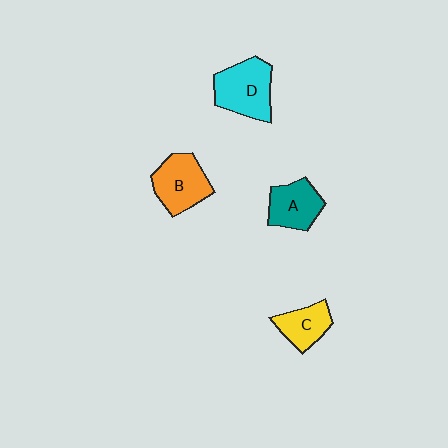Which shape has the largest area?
Shape D (cyan).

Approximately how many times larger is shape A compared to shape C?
Approximately 1.2 times.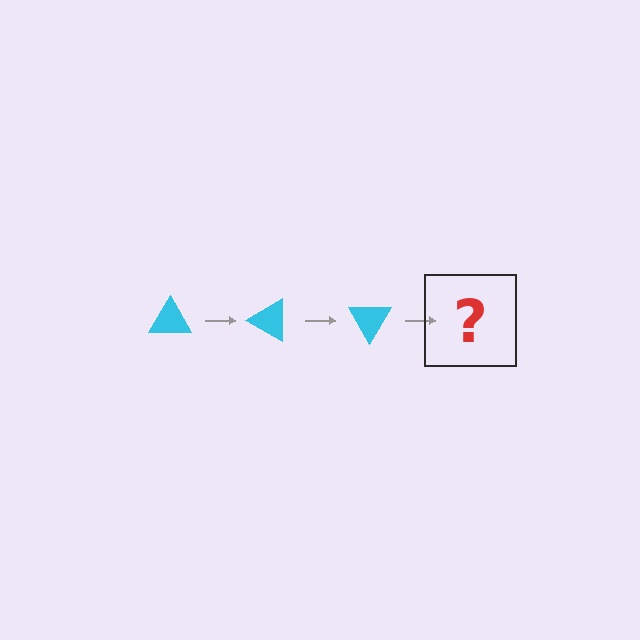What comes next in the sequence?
The next element should be a cyan triangle rotated 90 degrees.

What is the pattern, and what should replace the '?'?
The pattern is that the triangle rotates 30 degrees each step. The '?' should be a cyan triangle rotated 90 degrees.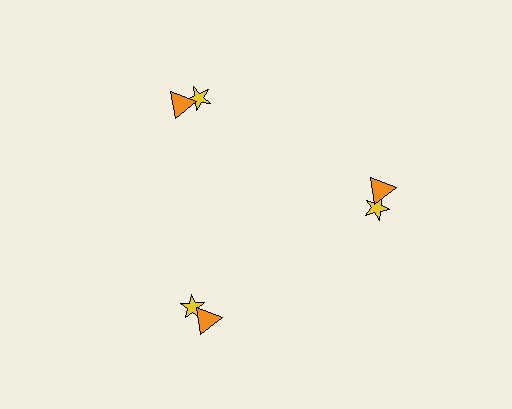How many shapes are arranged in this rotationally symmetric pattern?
There are 6 shapes, arranged in 3 groups of 2.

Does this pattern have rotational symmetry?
Yes, this pattern has 3-fold rotational symmetry. It looks the same after rotating 120 degrees around the center.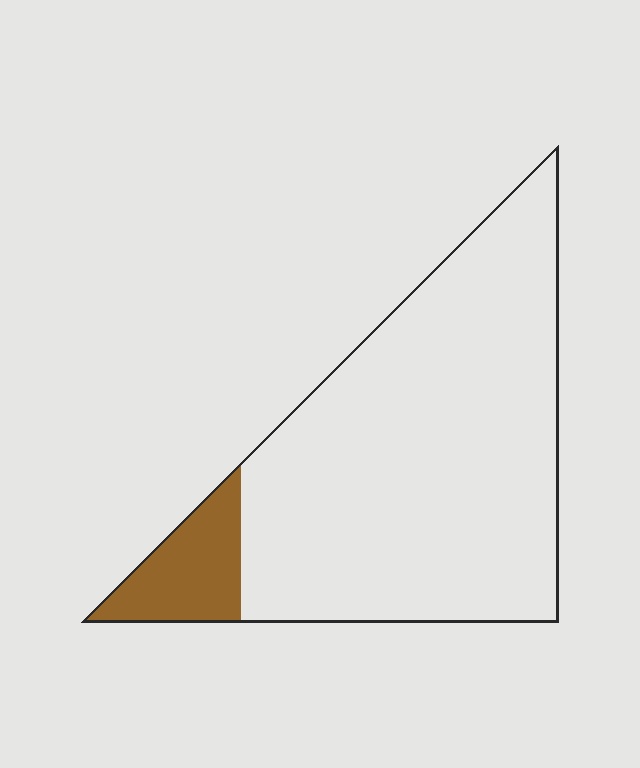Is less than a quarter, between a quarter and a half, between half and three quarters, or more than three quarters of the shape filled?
Less than a quarter.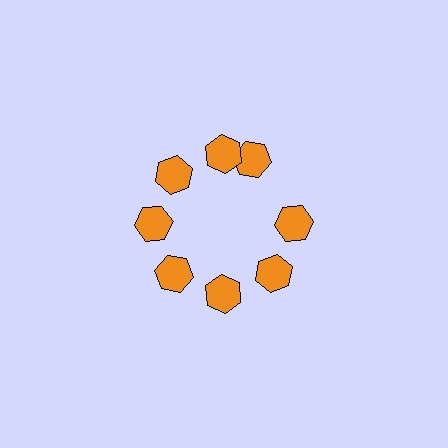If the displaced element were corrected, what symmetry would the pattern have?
It would have 8-fold rotational symmetry — the pattern would map onto itself every 45 degrees.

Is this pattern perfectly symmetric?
No. The 8 orange hexagons are arranged in a ring, but one element near the 2 o'clock position is rotated out of alignment along the ring, breaking the 8-fold rotational symmetry.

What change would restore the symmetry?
The symmetry would be restored by rotating it back into even spacing with its neighbors so that all 8 hexagons sit at equal angles and equal distance from the center.